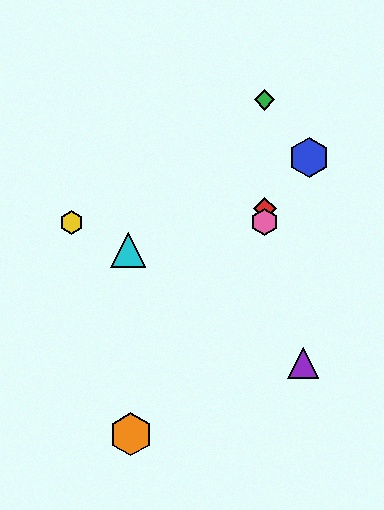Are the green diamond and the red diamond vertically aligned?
Yes, both are at x≈265.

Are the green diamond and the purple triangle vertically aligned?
No, the green diamond is at x≈265 and the purple triangle is at x≈303.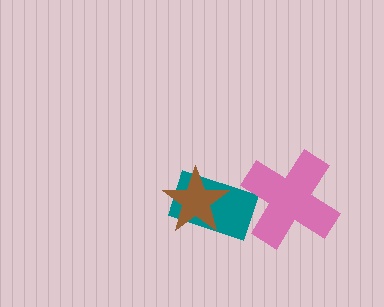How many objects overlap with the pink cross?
1 object overlaps with the pink cross.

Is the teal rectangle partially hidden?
Yes, it is partially covered by another shape.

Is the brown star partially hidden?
No, no other shape covers it.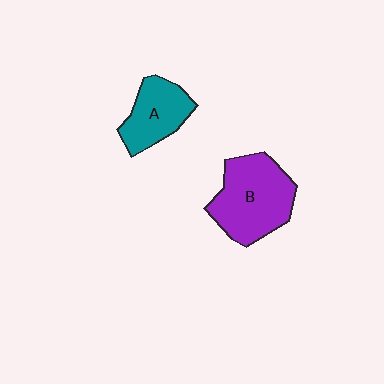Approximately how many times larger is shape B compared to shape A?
Approximately 1.6 times.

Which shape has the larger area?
Shape B (purple).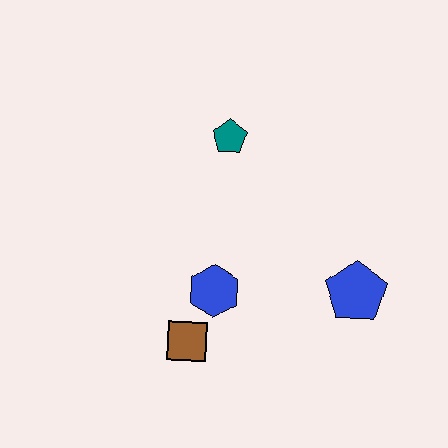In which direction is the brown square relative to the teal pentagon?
The brown square is below the teal pentagon.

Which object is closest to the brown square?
The blue hexagon is closest to the brown square.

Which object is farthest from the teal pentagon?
The brown square is farthest from the teal pentagon.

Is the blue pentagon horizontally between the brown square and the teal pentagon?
No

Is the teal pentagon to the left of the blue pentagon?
Yes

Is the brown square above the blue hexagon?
No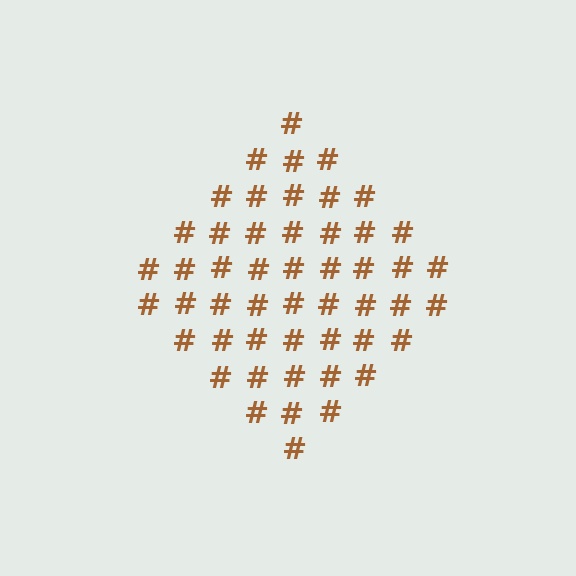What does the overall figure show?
The overall figure shows a diamond.